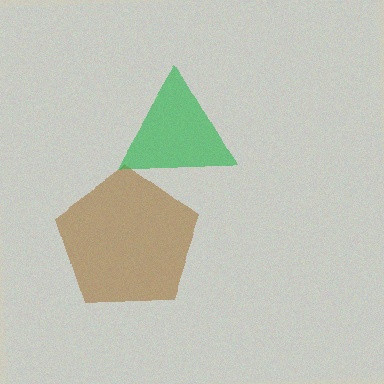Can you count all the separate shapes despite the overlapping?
Yes, there are 2 separate shapes.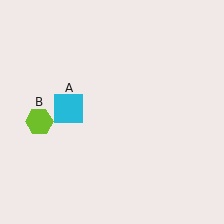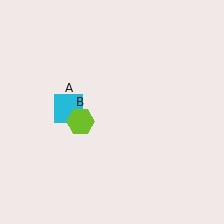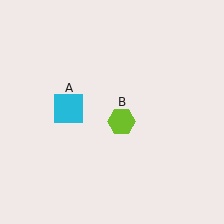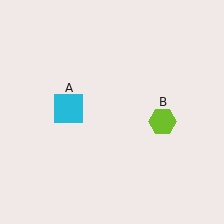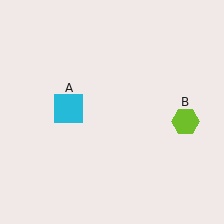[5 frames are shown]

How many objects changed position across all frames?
1 object changed position: lime hexagon (object B).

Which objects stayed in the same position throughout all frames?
Cyan square (object A) remained stationary.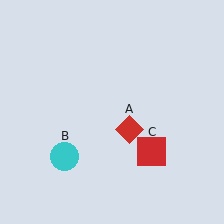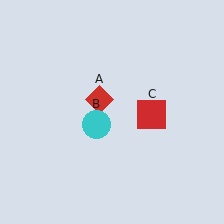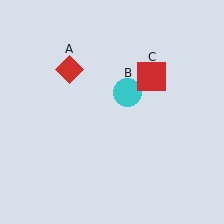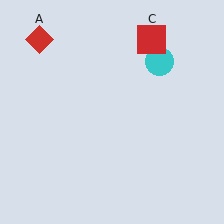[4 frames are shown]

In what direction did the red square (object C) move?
The red square (object C) moved up.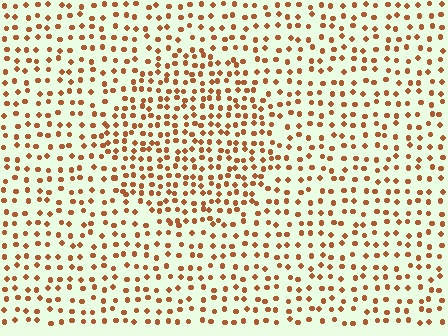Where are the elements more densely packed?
The elements are more densely packed inside the circle boundary.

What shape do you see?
I see a circle.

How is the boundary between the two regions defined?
The boundary is defined by a change in element density (approximately 1.6x ratio). All elements are the same color, size, and shape.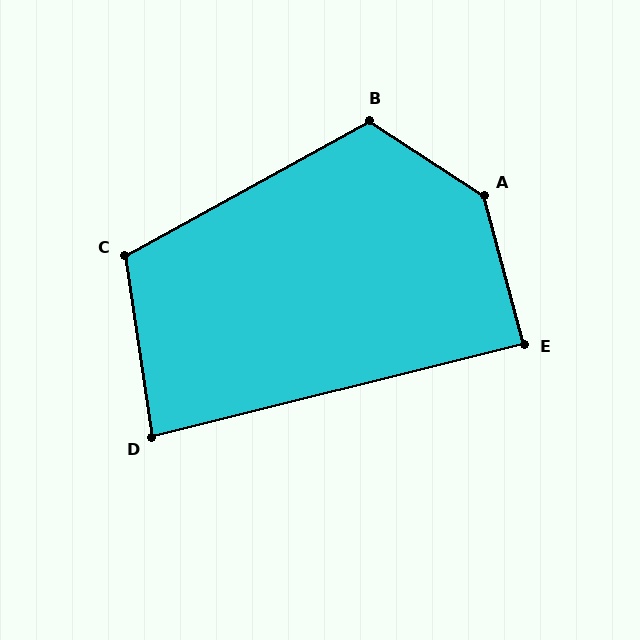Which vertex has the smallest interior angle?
D, at approximately 84 degrees.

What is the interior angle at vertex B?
Approximately 118 degrees (obtuse).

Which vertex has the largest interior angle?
A, at approximately 139 degrees.